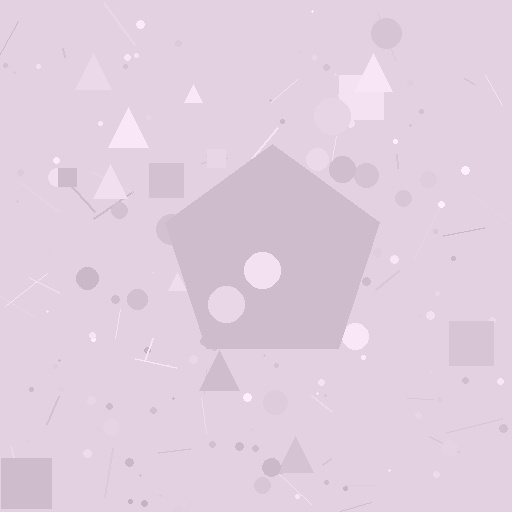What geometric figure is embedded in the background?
A pentagon is embedded in the background.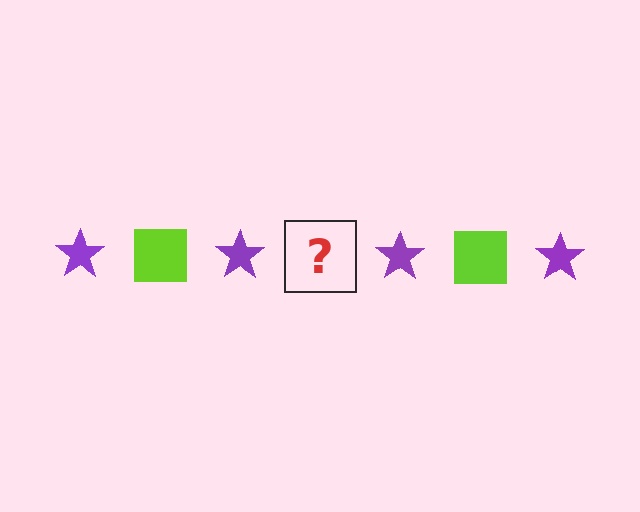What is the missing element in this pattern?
The missing element is a lime square.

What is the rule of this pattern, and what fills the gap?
The rule is that the pattern alternates between purple star and lime square. The gap should be filled with a lime square.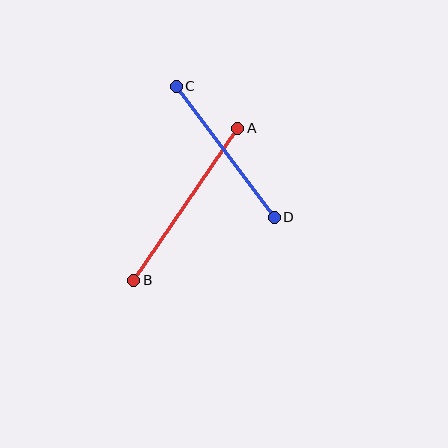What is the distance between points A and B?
The distance is approximately 184 pixels.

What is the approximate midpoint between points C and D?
The midpoint is at approximately (225, 152) pixels.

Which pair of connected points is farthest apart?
Points A and B are farthest apart.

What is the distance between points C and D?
The distance is approximately 164 pixels.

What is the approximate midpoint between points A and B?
The midpoint is at approximately (186, 204) pixels.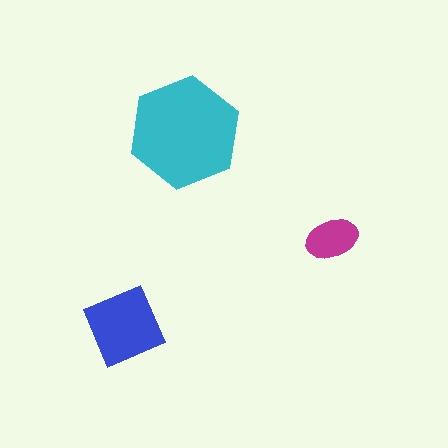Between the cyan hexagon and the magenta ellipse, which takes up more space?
The cyan hexagon.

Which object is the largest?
The cyan hexagon.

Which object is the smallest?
The magenta ellipse.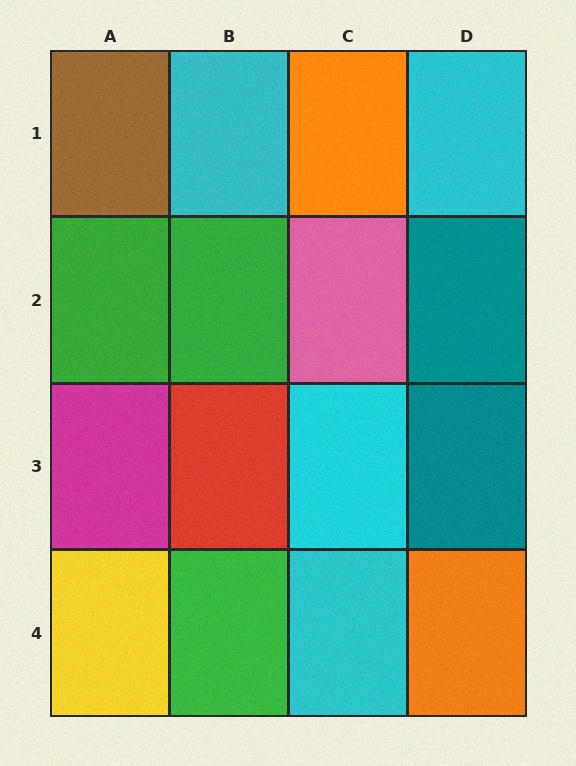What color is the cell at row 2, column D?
Teal.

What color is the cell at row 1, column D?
Cyan.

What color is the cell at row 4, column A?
Yellow.